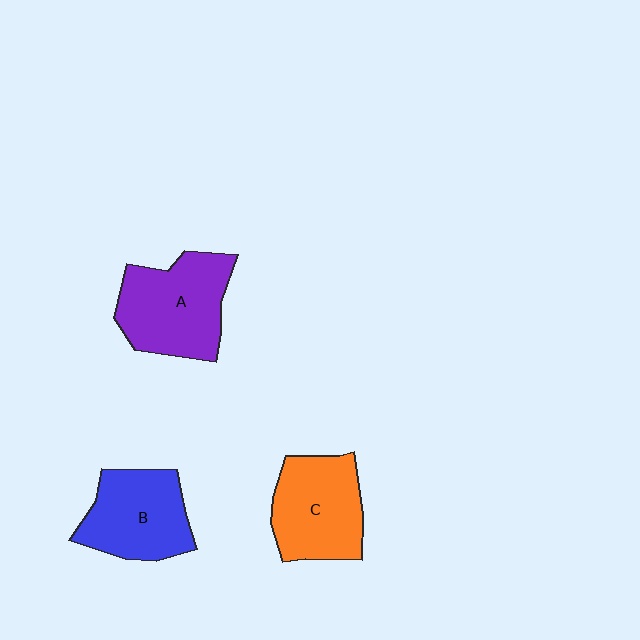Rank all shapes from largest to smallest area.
From largest to smallest: A (purple), C (orange), B (blue).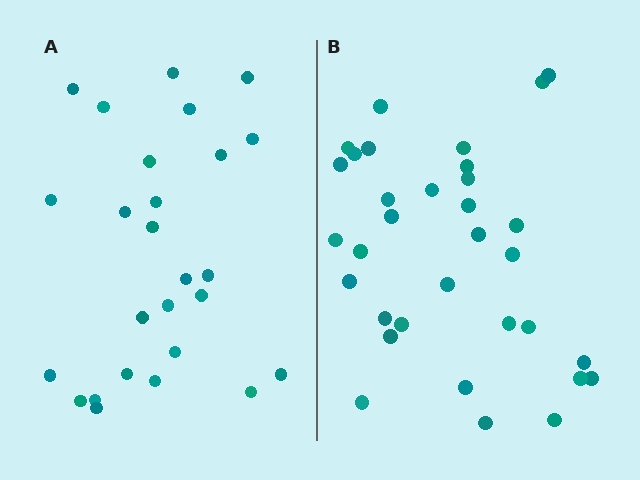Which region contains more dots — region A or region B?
Region B (the right region) has more dots.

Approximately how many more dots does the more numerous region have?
Region B has roughly 8 or so more dots than region A.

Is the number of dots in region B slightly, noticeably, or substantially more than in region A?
Region B has noticeably more, but not dramatically so. The ratio is roughly 1.3 to 1.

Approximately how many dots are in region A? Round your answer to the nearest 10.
About 30 dots. (The exact count is 26, which rounds to 30.)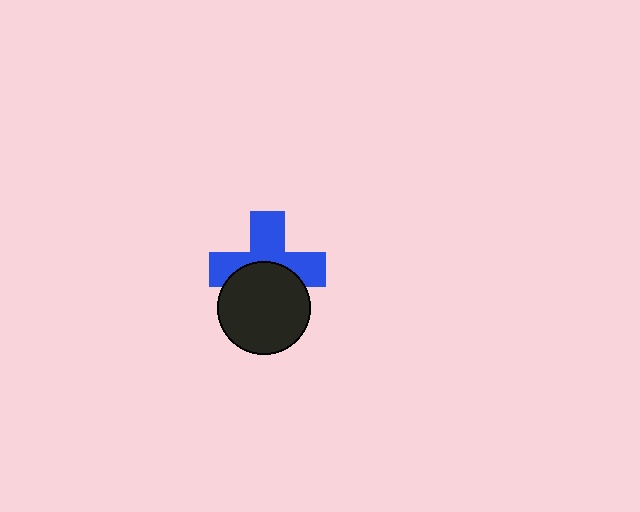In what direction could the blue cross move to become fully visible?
The blue cross could move up. That would shift it out from behind the black circle entirely.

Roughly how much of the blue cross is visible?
About half of it is visible (roughly 57%).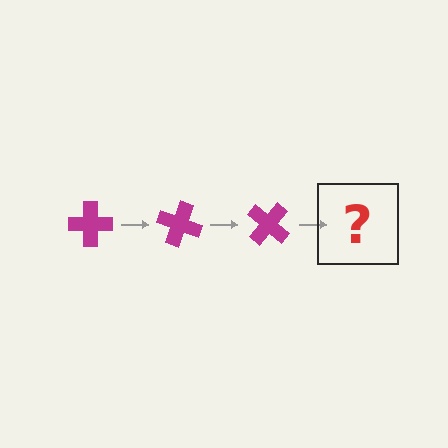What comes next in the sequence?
The next element should be a magenta cross rotated 60 degrees.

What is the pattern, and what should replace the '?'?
The pattern is that the cross rotates 20 degrees each step. The '?' should be a magenta cross rotated 60 degrees.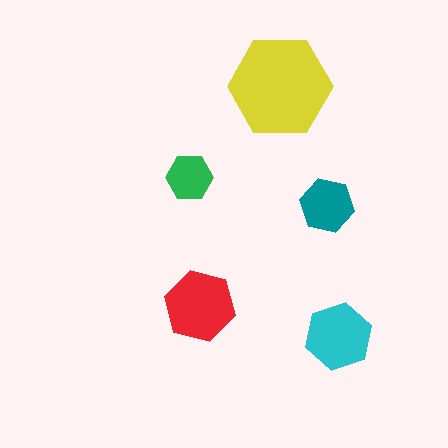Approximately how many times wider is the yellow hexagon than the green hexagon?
About 2 times wider.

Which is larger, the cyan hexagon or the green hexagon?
The cyan one.